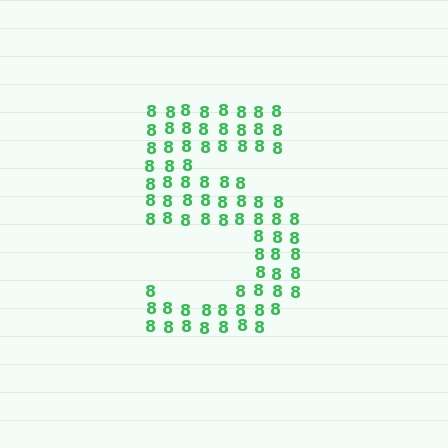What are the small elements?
The small elements are digit 8's.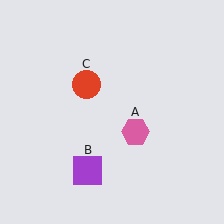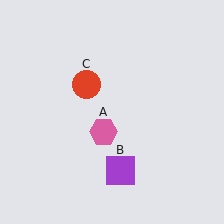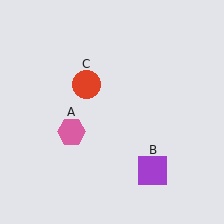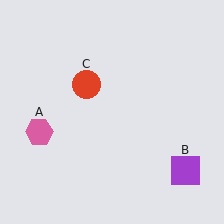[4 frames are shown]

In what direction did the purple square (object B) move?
The purple square (object B) moved right.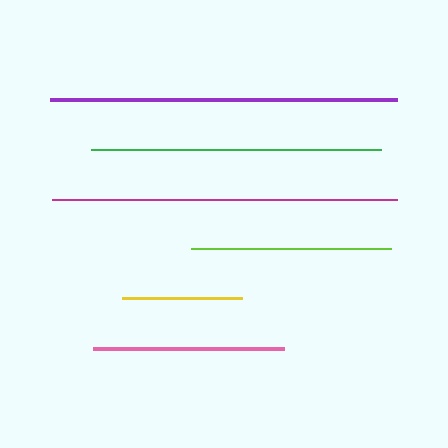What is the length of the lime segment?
The lime segment is approximately 200 pixels long.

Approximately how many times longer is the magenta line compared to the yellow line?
The magenta line is approximately 2.9 times the length of the yellow line.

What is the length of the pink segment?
The pink segment is approximately 191 pixels long.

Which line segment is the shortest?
The yellow line is the shortest at approximately 120 pixels.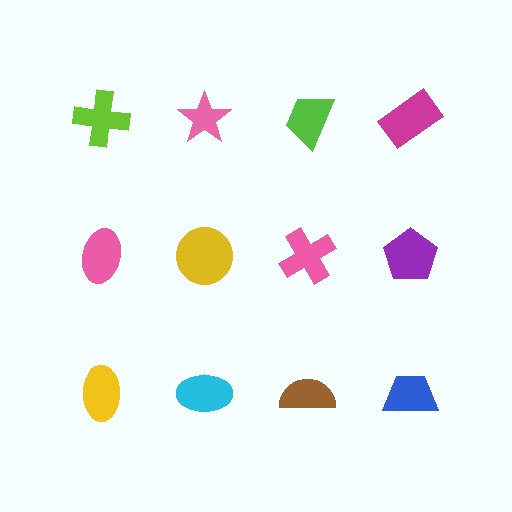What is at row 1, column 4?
A magenta rectangle.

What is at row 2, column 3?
A pink cross.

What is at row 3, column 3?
A brown semicircle.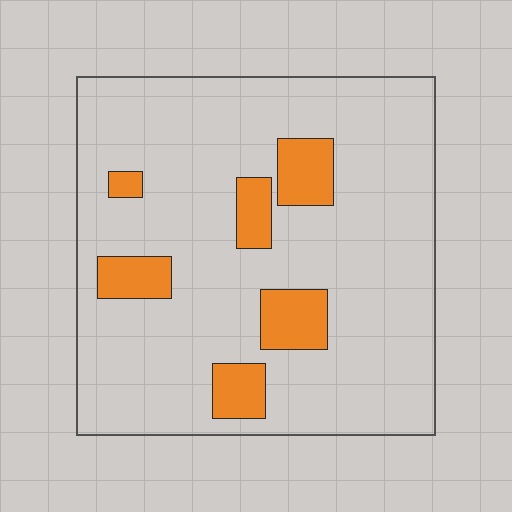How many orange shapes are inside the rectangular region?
6.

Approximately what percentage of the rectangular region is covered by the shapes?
Approximately 15%.